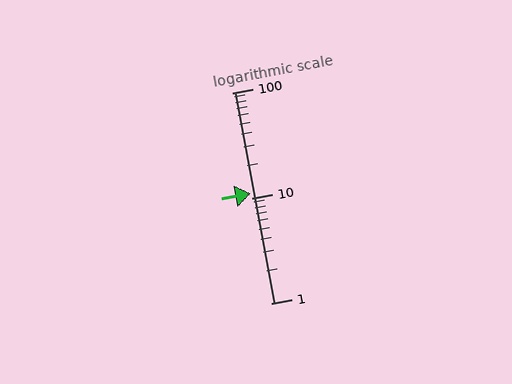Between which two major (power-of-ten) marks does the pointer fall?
The pointer is between 10 and 100.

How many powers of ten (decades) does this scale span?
The scale spans 2 decades, from 1 to 100.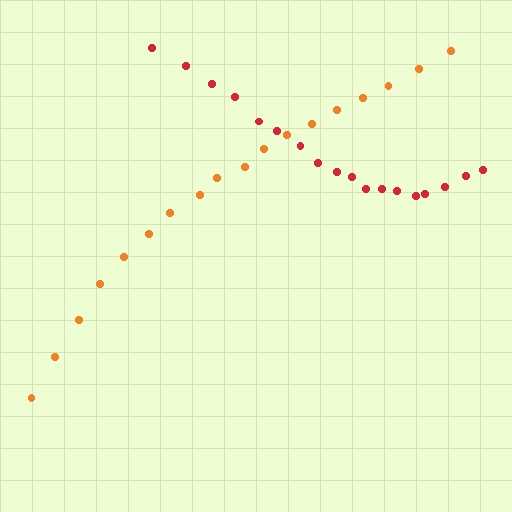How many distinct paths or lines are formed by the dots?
There are 2 distinct paths.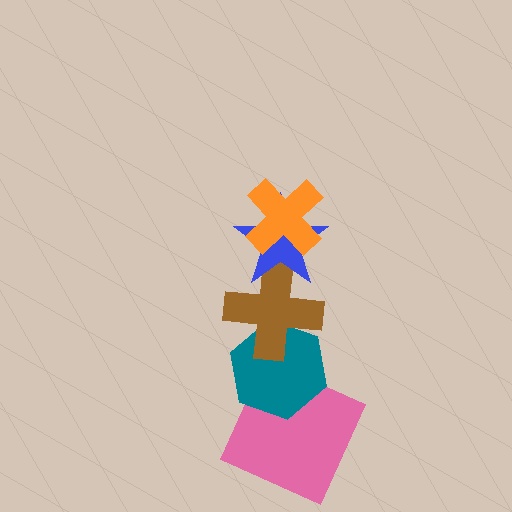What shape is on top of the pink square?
The teal hexagon is on top of the pink square.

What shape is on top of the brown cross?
The blue star is on top of the brown cross.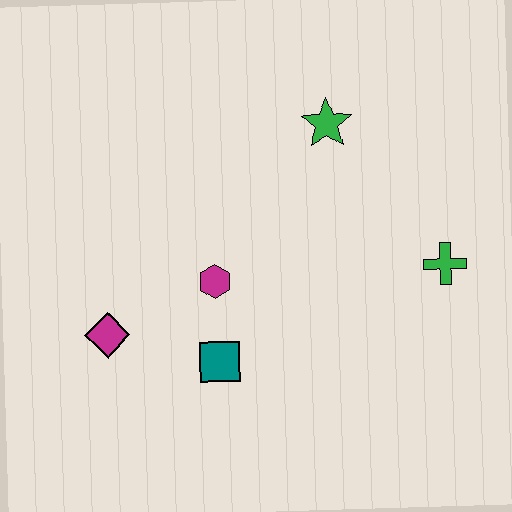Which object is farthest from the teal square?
The green star is farthest from the teal square.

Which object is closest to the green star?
The green cross is closest to the green star.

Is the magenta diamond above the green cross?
No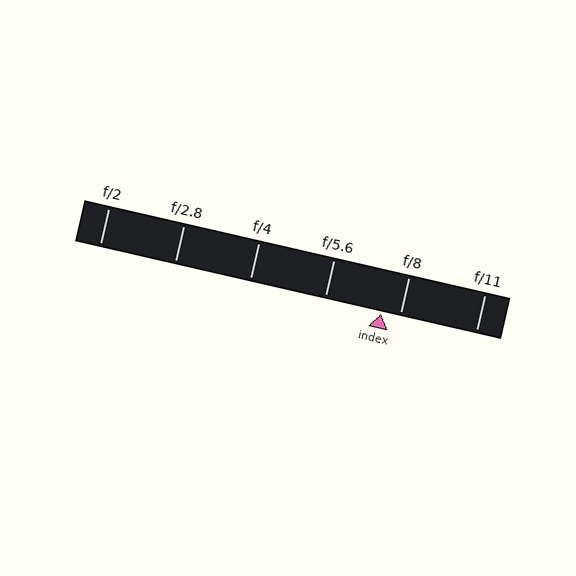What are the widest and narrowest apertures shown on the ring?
The widest aperture shown is f/2 and the narrowest is f/11.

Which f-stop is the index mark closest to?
The index mark is closest to f/8.